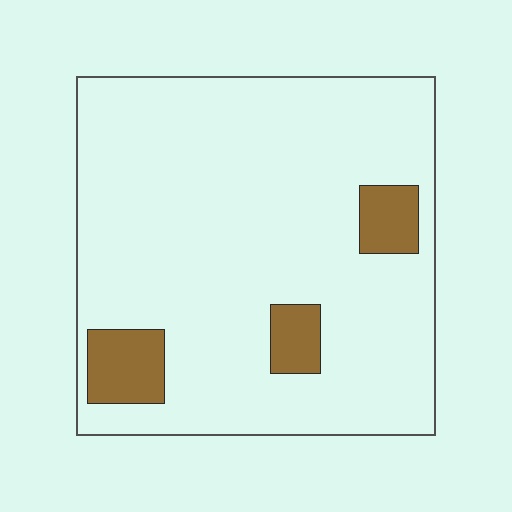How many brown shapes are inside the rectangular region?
3.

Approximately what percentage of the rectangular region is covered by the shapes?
Approximately 10%.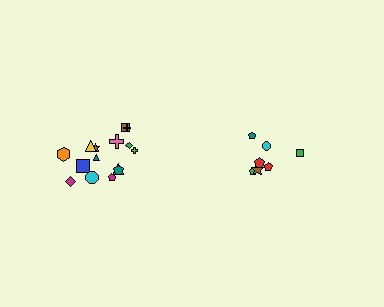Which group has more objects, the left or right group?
The left group.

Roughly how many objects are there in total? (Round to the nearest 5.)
Roughly 20 objects in total.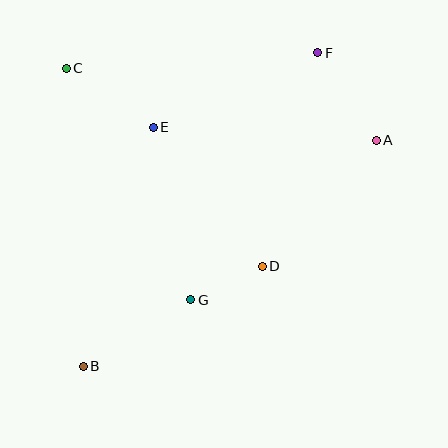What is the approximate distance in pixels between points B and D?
The distance between B and D is approximately 205 pixels.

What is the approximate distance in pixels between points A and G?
The distance between A and G is approximately 245 pixels.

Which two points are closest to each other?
Points D and G are closest to each other.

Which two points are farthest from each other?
Points B and F are farthest from each other.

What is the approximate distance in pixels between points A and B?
The distance between A and B is approximately 370 pixels.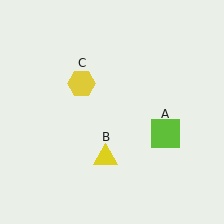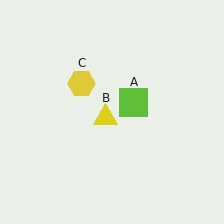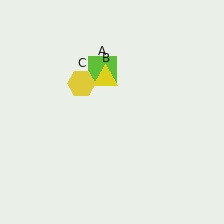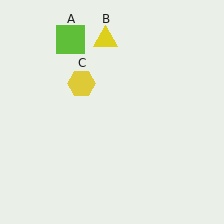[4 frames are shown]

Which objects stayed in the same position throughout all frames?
Yellow hexagon (object C) remained stationary.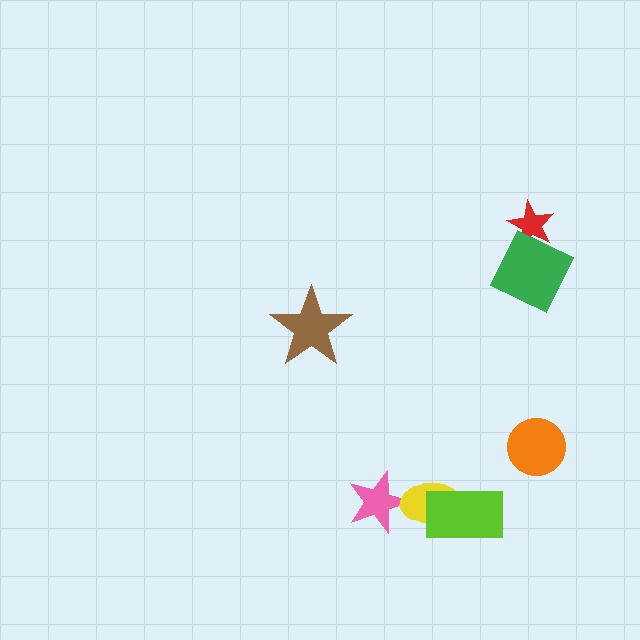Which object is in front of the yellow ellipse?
The lime rectangle is in front of the yellow ellipse.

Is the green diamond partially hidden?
No, no other shape covers it.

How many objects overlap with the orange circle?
0 objects overlap with the orange circle.